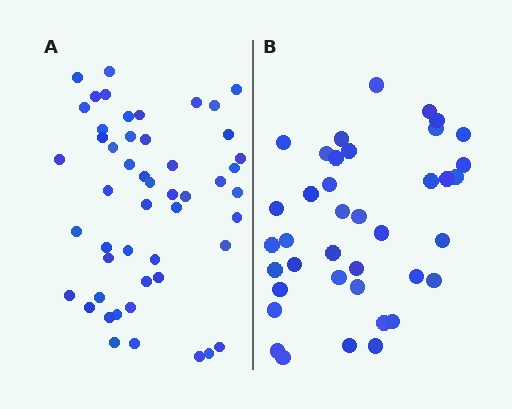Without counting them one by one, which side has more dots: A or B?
Region A (the left region) has more dots.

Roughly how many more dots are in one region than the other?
Region A has roughly 12 or so more dots than region B.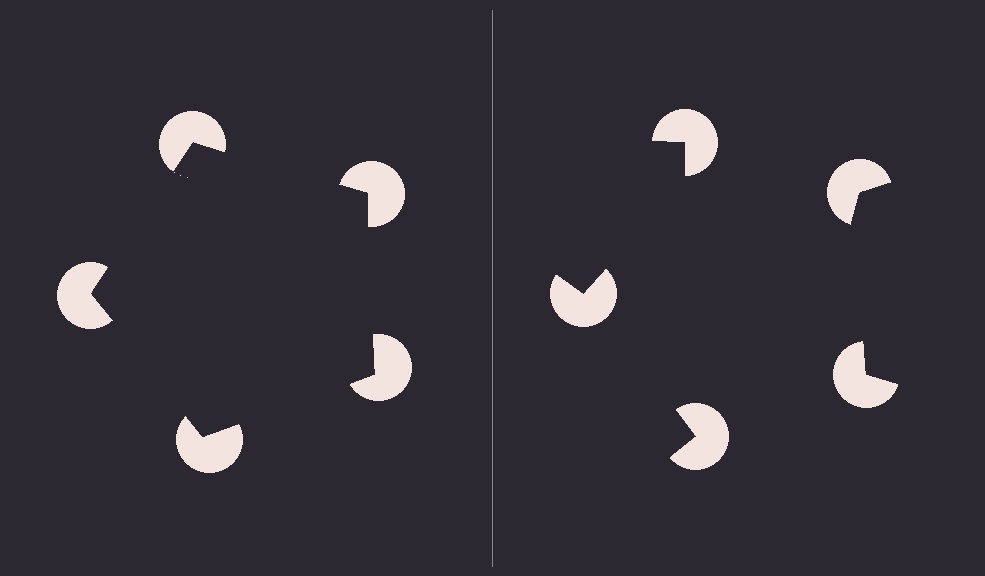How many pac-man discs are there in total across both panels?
10 — 5 on each side.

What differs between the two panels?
The pac-man discs are positioned identically on both sides; only the wedge orientations differ. On the left they align to a pentagon; on the right they are misaligned.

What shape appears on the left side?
An illusory pentagon.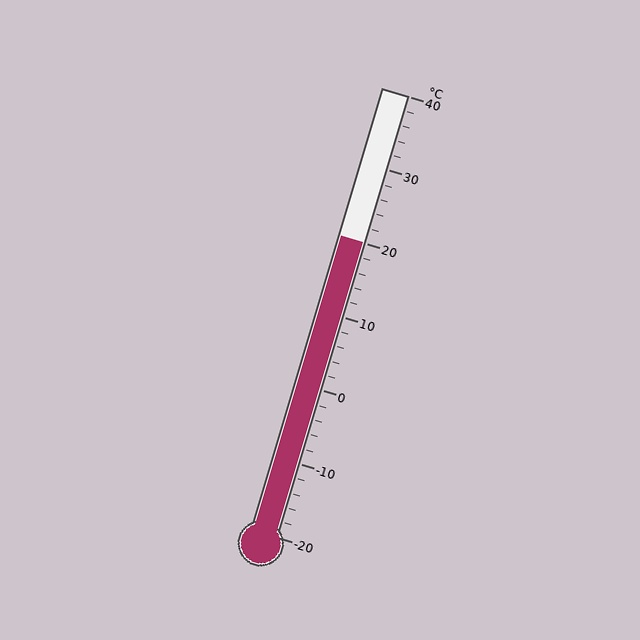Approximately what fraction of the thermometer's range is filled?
The thermometer is filled to approximately 65% of its range.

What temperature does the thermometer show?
The thermometer shows approximately 20°C.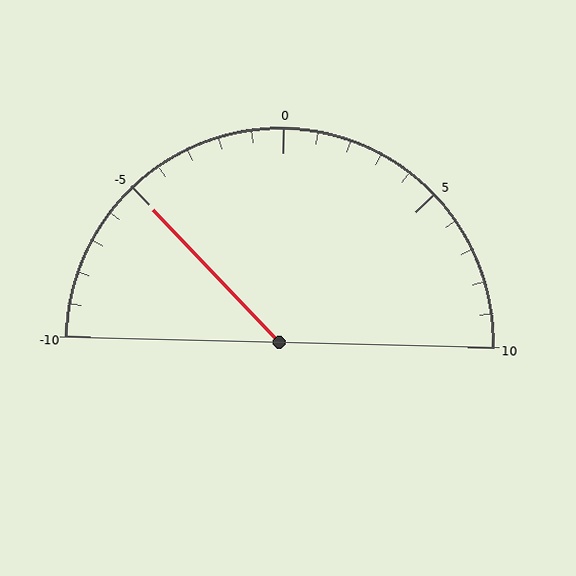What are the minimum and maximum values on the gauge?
The gauge ranges from -10 to 10.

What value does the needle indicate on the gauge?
The needle indicates approximately -5.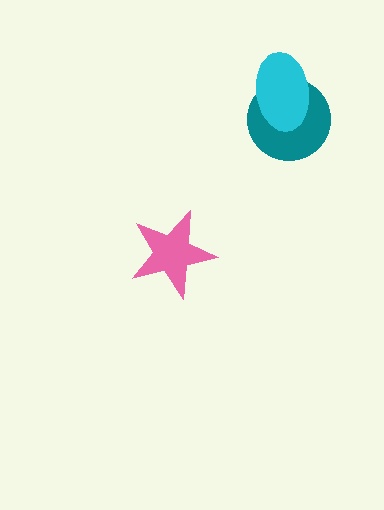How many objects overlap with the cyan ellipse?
1 object overlaps with the cyan ellipse.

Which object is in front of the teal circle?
The cyan ellipse is in front of the teal circle.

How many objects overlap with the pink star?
0 objects overlap with the pink star.